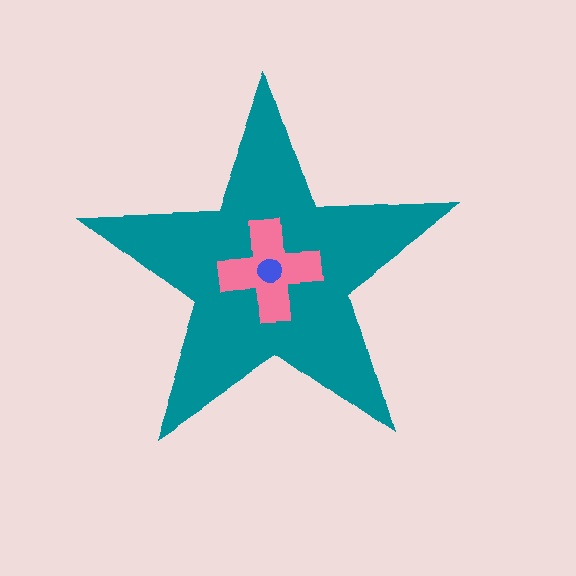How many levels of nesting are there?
3.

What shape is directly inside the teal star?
The pink cross.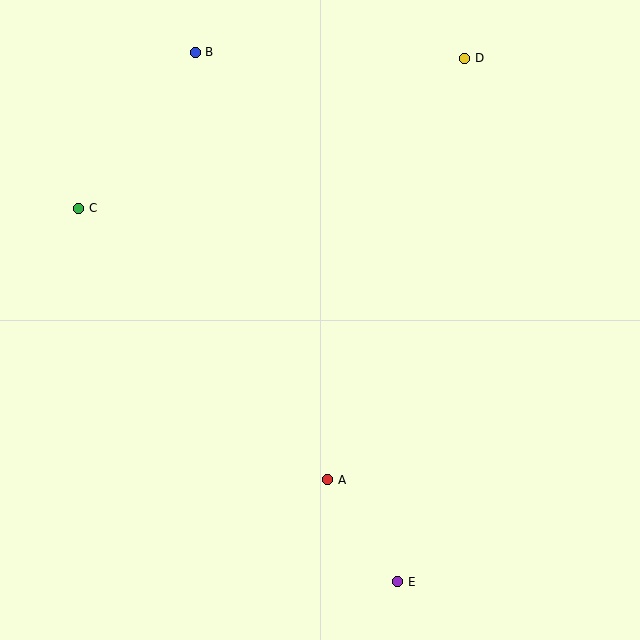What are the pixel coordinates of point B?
Point B is at (195, 52).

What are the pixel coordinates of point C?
Point C is at (79, 208).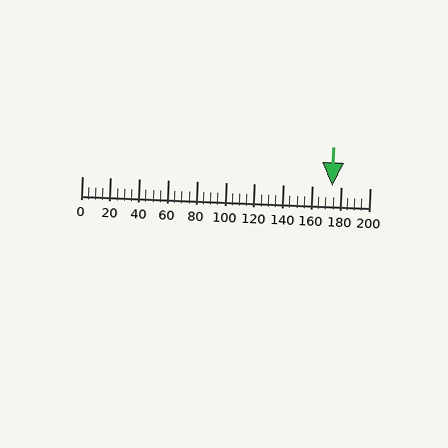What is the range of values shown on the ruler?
The ruler shows values from 0 to 200.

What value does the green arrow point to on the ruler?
The green arrow points to approximately 174.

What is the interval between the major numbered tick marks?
The major tick marks are spaced 20 units apart.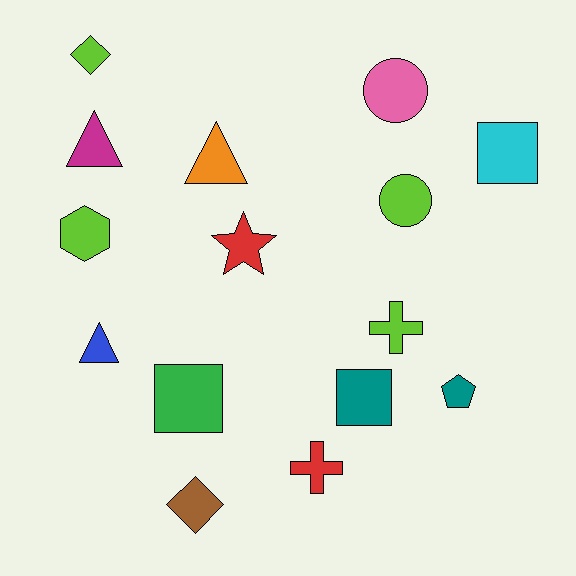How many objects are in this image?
There are 15 objects.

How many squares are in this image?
There are 3 squares.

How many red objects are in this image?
There are 2 red objects.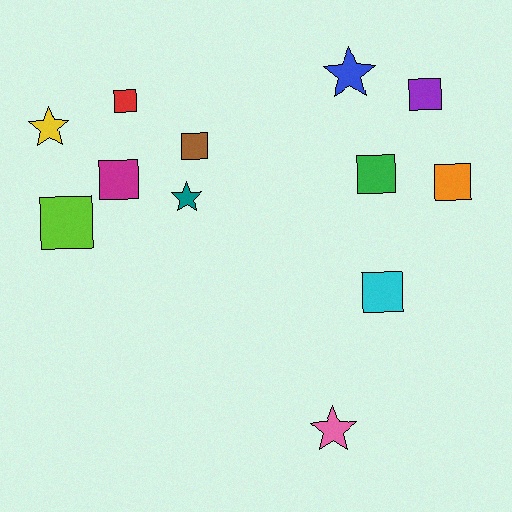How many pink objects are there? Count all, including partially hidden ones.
There is 1 pink object.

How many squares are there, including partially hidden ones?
There are 8 squares.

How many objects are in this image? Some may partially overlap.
There are 12 objects.